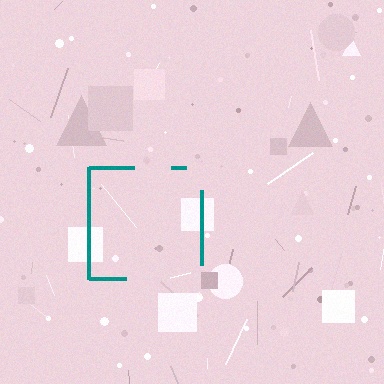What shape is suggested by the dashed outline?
The dashed outline suggests a square.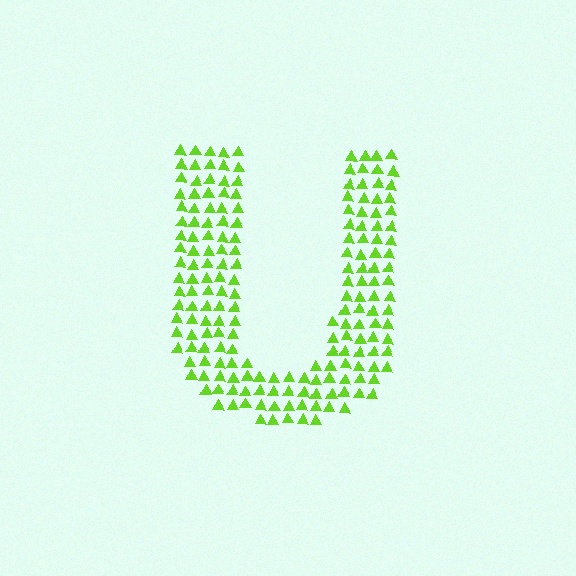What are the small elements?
The small elements are triangles.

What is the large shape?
The large shape is the letter U.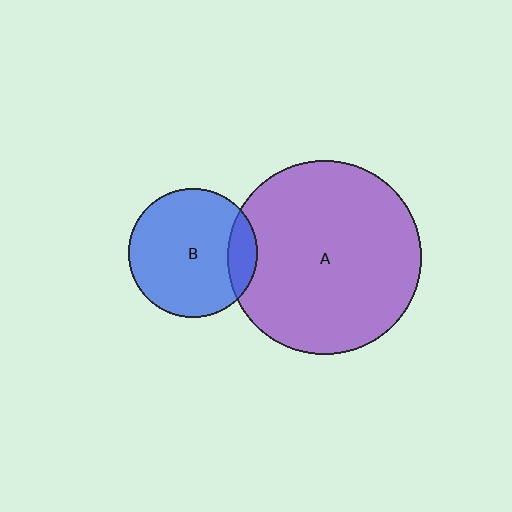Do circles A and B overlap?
Yes.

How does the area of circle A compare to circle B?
Approximately 2.3 times.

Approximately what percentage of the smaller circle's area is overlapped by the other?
Approximately 15%.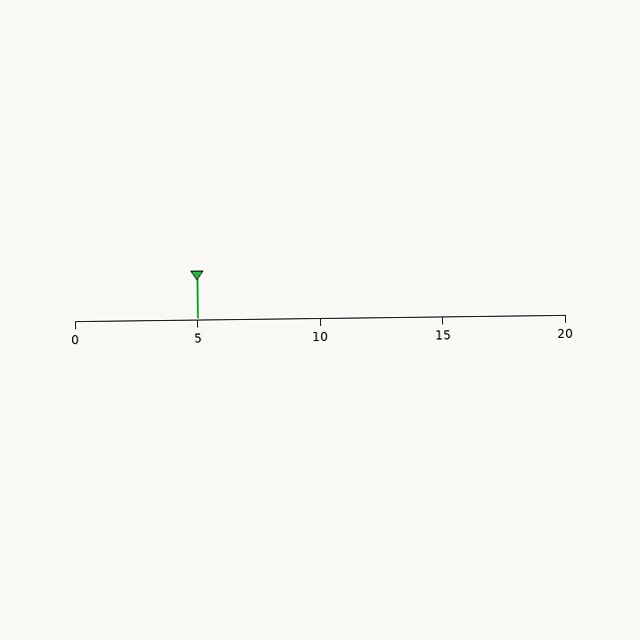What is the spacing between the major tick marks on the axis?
The major ticks are spaced 5 apart.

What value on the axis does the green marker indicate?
The marker indicates approximately 5.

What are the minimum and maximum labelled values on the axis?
The axis runs from 0 to 20.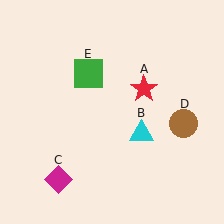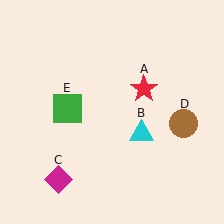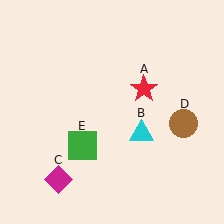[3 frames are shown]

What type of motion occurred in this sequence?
The green square (object E) rotated counterclockwise around the center of the scene.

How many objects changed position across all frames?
1 object changed position: green square (object E).